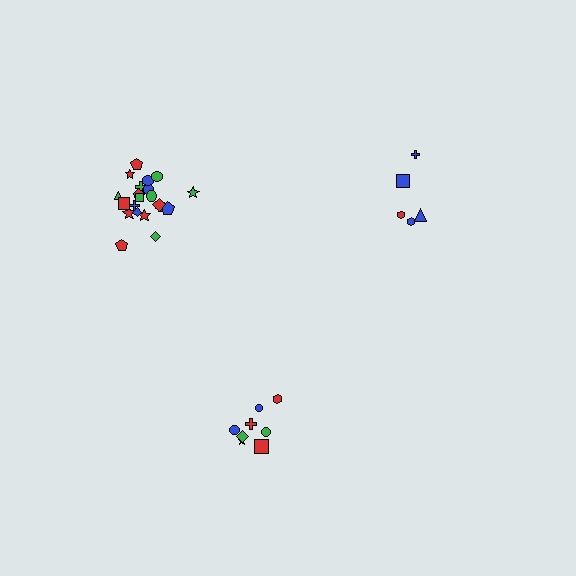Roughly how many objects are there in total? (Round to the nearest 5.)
Roughly 35 objects in total.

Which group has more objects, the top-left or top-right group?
The top-left group.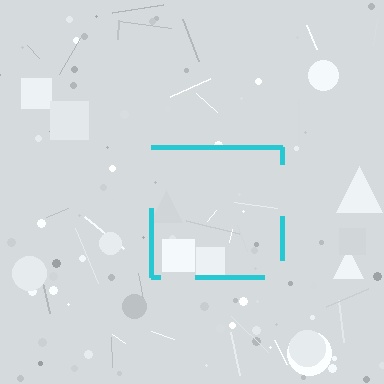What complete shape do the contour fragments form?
The contour fragments form a square.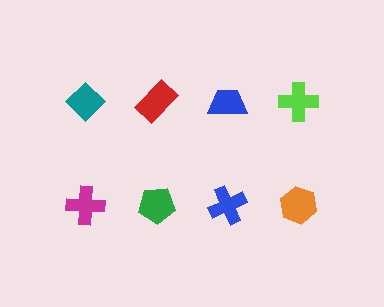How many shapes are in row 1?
4 shapes.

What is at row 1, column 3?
A blue trapezoid.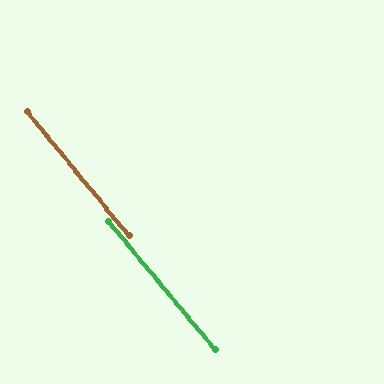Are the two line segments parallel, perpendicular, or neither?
Parallel — their directions differ by only 0.6°.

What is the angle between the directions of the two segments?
Approximately 1 degree.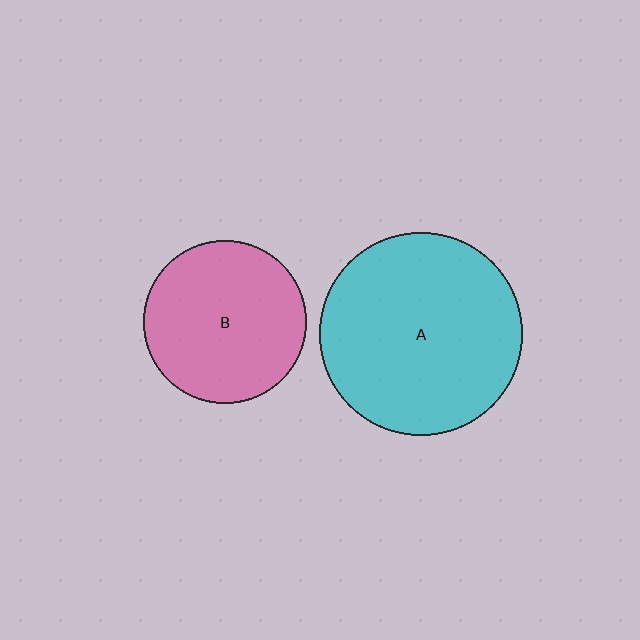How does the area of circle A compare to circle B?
Approximately 1.5 times.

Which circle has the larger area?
Circle A (cyan).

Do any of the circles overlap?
No, none of the circles overlap.